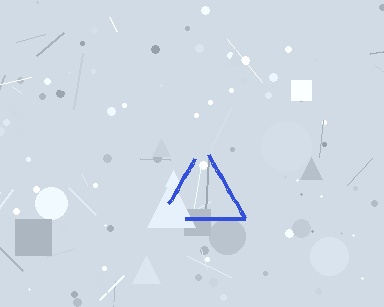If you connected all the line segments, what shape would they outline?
They would outline a triangle.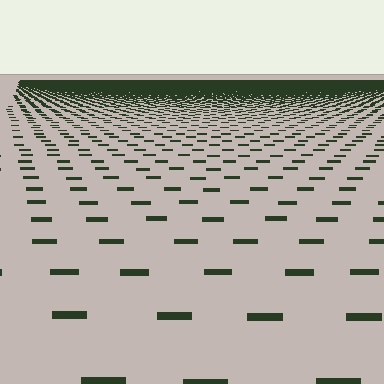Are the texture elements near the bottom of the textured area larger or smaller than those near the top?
Larger. Near the bottom, elements are closer to the viewer and appear at a bigger on-screen size.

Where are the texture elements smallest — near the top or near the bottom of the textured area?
Near the top.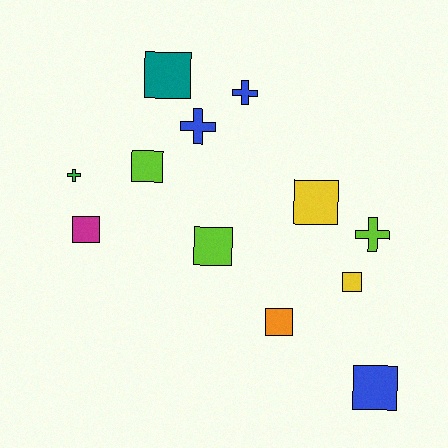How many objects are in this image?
There are 12 objects.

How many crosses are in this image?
There are 4 crosses.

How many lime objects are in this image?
There are 3 lime objects.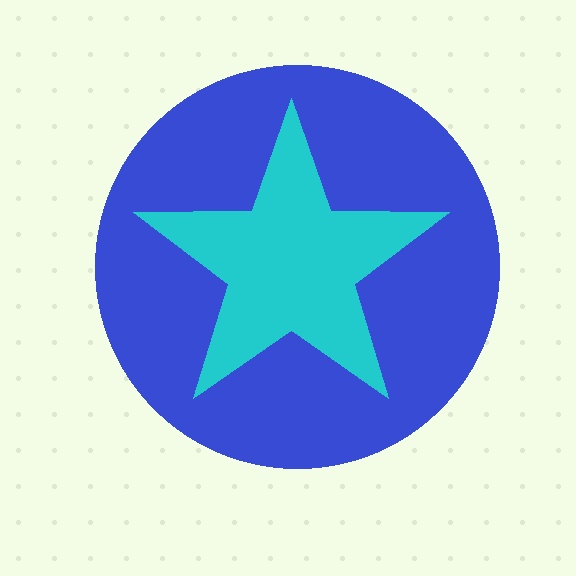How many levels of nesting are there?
2.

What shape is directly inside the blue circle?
The cyan star.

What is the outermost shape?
The blue circle.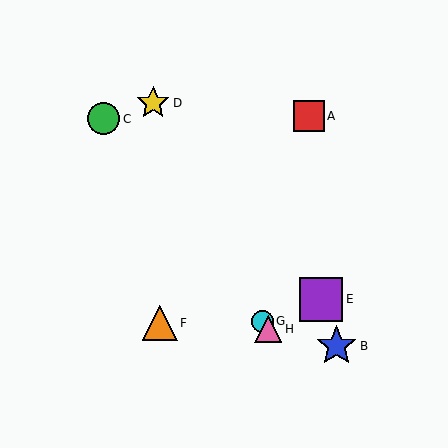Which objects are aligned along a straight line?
Objects C, G, H are aligned along a straight line.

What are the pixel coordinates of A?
Object A is at (309, 116).